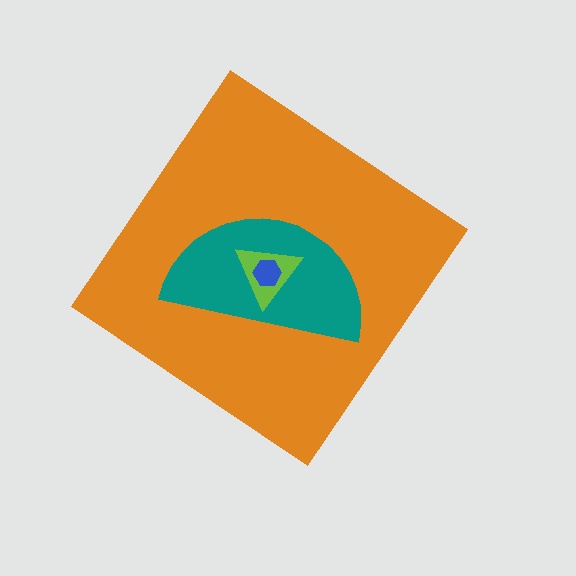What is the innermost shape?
The blue hexagon.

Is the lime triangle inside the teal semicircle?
Yes.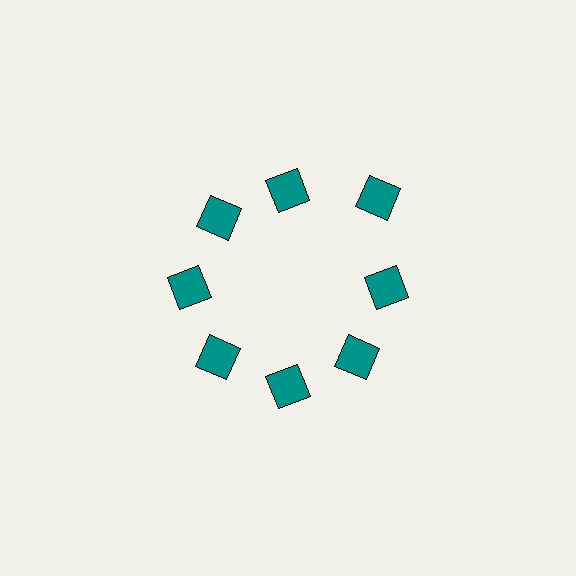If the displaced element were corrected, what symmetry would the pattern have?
It would have 8-fold rotational symmetry — the pattern would map onto itself every 45 degrees.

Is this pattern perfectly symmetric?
No. The 8 teal squares are arranged in a ring, but one element near the 2 o'clock position is pushed outward from the center, breaking the 8-fold rotational symmetry.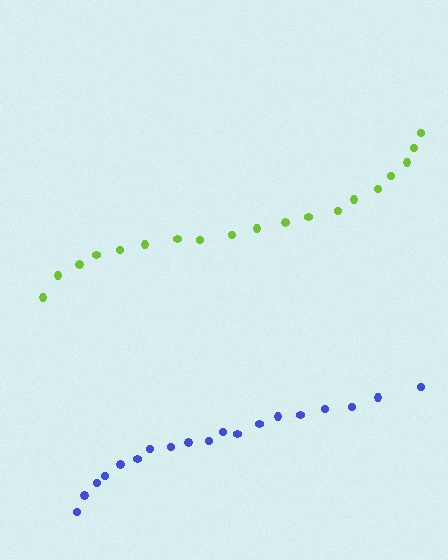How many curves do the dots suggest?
There are 2 distinct paths.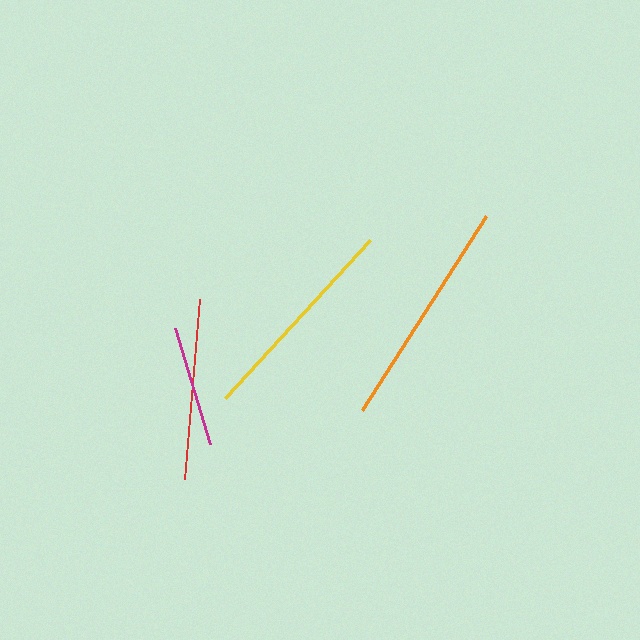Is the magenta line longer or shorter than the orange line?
The orange line is longer than the magenta line.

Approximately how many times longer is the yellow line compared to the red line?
The yellow line is approximately 1.2 times the length of the red line.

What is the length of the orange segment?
The orange segment is approximately 230 pixels long.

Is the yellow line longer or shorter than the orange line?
The orange line is longer than the yellow line.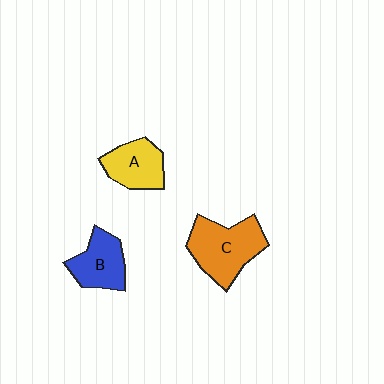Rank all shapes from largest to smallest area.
From largest to smallest: C (orange), B (blue), A (yellow).